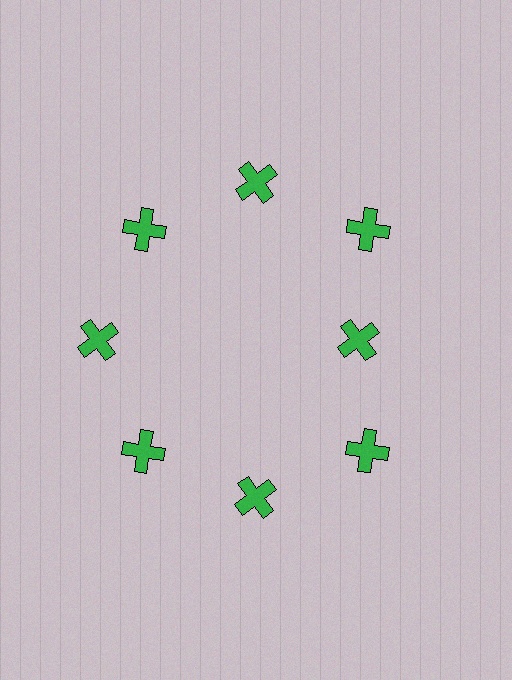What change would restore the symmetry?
The symmetry would be restored by moving it outward, back onto the ring so that all 8 crosses sit at equal angles and equal distance from the center.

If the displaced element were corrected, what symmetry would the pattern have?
It would have 8-fold rotational symmetry — the pattern would map onto itself every 45 degrees.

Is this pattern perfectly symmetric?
No. The 8 green crosses are arranged in a ring, but one element near the 3 o'clock position is pulled inward toward the center, breaking the 8-fold rotational symmetry.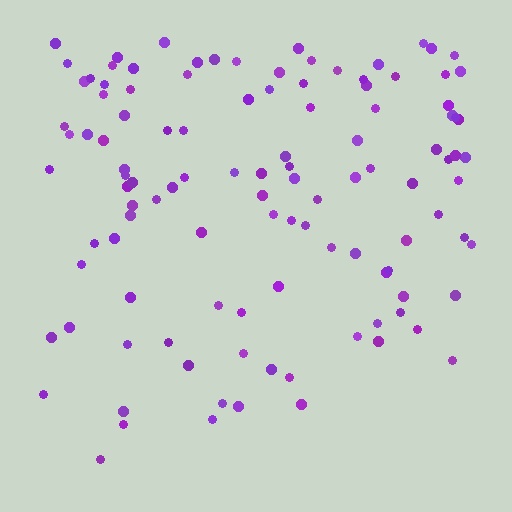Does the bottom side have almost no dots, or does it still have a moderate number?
Still a moderate number, just noticeably fewer than the top.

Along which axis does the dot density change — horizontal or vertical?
Vertical.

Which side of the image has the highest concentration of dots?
The top.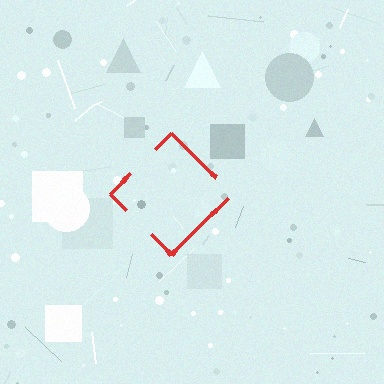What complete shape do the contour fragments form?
The contour fragments form a diamond.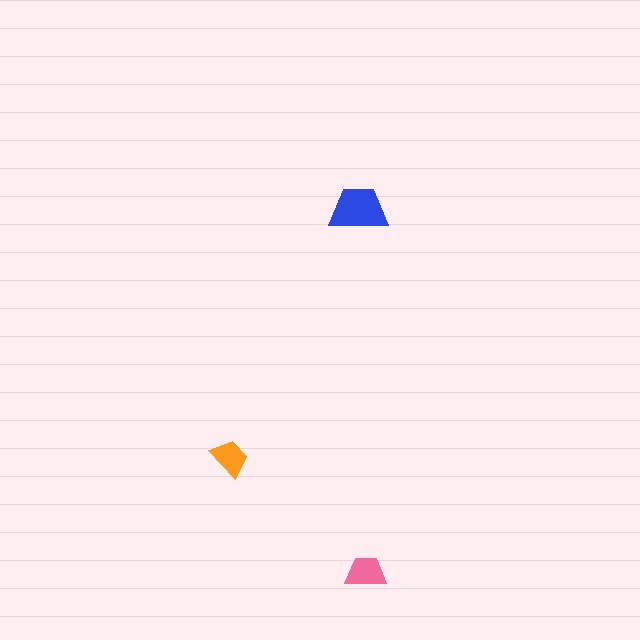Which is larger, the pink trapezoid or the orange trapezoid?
The pink one.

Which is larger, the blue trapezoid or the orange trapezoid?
The blue one.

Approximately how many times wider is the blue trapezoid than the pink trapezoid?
About 1.5 times wider.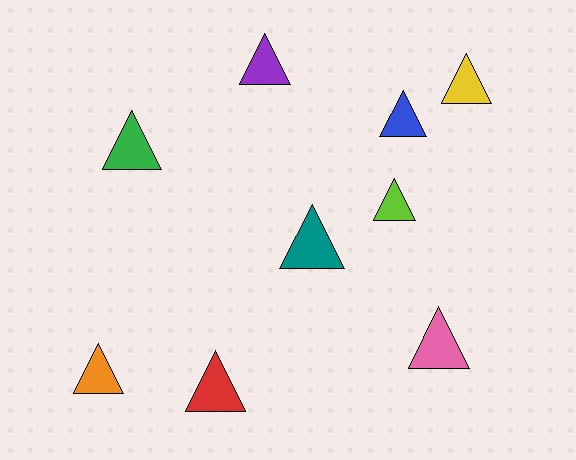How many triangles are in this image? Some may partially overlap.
There are 9 triangles.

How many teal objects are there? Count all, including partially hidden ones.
There is 1 teal object.